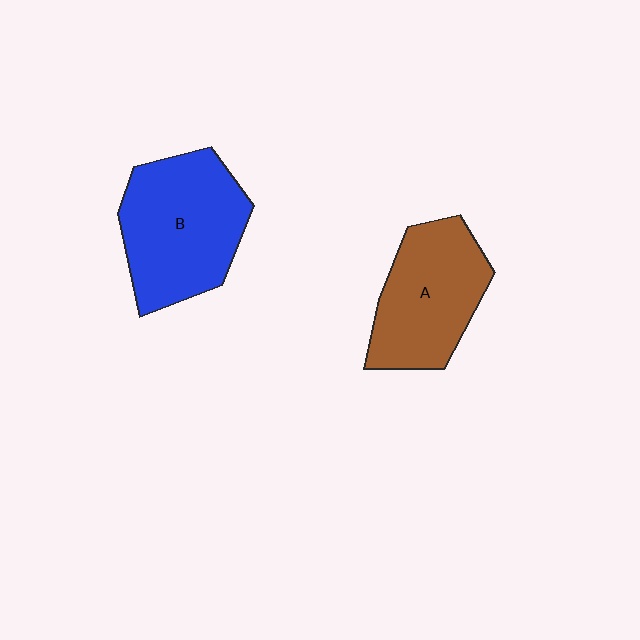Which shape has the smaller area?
Shape A (brown).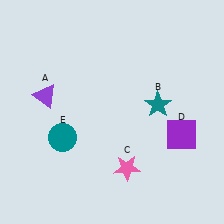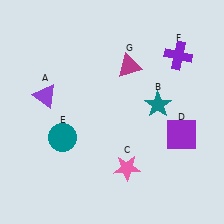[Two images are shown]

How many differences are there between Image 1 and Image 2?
There are 2 differences between the two images.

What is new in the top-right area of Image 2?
A magenta triangle (G) was added in the top-right area of Image 2.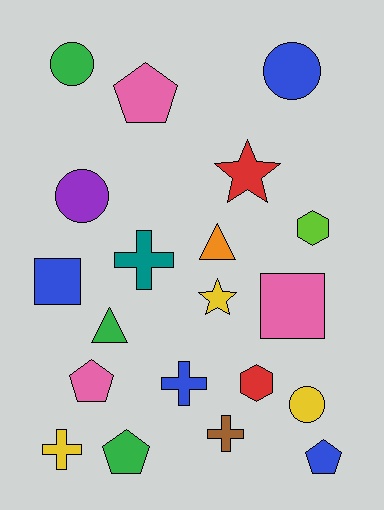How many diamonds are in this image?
There are no diamonds.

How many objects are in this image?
There are 20 objects.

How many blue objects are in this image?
There are 4 blue objects.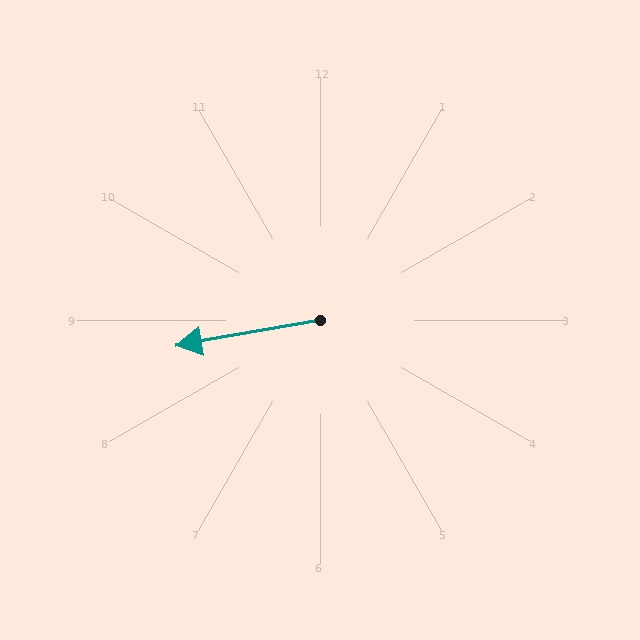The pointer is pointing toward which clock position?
Roughly 9 o'clock.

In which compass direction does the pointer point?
West.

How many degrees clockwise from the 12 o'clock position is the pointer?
Approximately 260 degrees.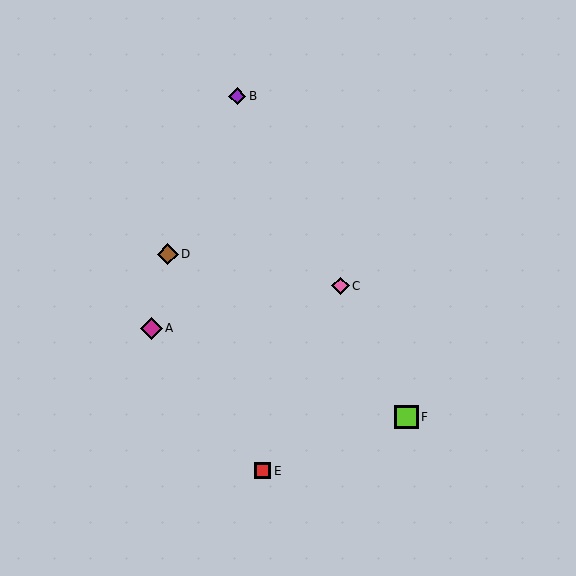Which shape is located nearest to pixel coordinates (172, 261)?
The brown diamond (labeled D) at (168, 254) is nearest to that location.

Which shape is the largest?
The lime square (labeled F) is the largest.